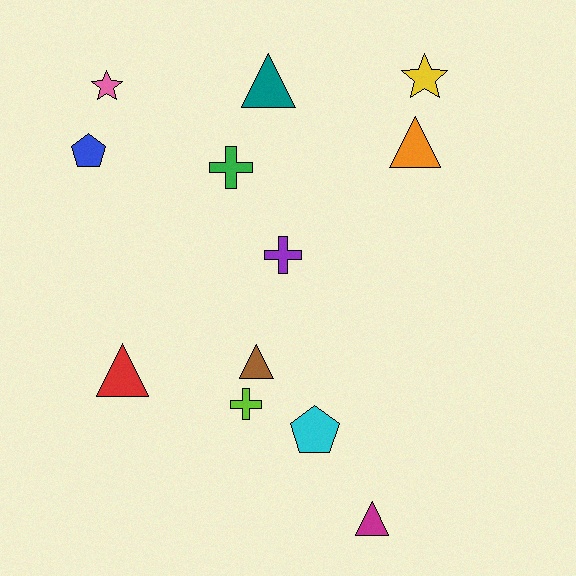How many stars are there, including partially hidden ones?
There are 2 stars.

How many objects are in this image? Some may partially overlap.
There are 12 objects.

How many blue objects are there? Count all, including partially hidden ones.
There is 1 blue object.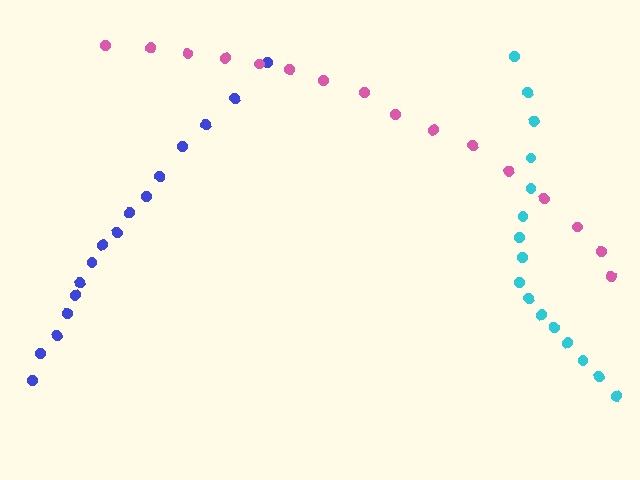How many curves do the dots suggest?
There are 3 distinct paths.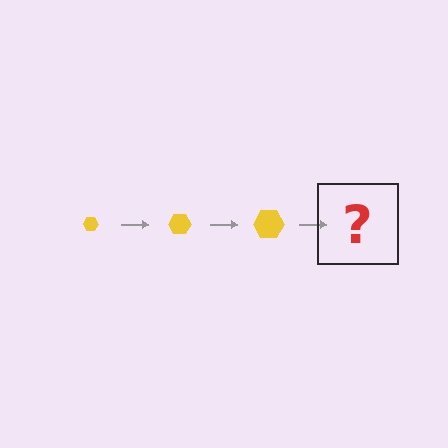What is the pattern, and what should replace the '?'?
The pattern is that the hexagon gets progressively larger each step. The '?' should be a yellow hexagon, larger than the previous one.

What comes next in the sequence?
The next element should be a yellow hexagon, larger than the previous one.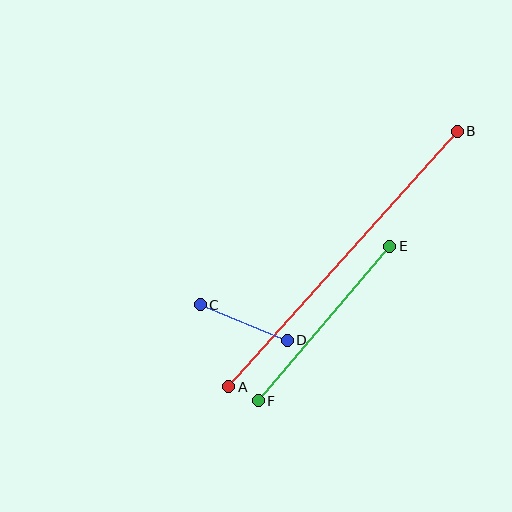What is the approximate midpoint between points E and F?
The midpoint is at approximately (324, 324) pixels.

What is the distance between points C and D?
The distance is approximately 94 pixels.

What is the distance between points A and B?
The distance is approximately 343 pixels.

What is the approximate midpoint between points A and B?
The midpoint is at approximately (343, 259) pixels.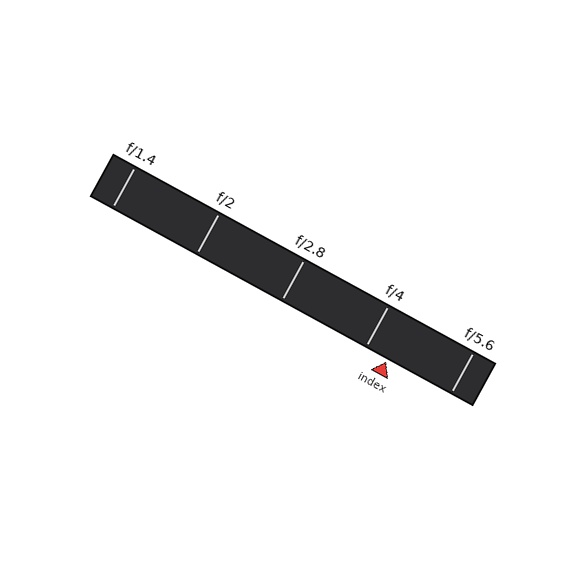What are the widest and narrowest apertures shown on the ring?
The widest aperture shown is f/1.4 and the narrowest is f/5.6.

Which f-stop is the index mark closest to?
The index mark is closest to f/4.